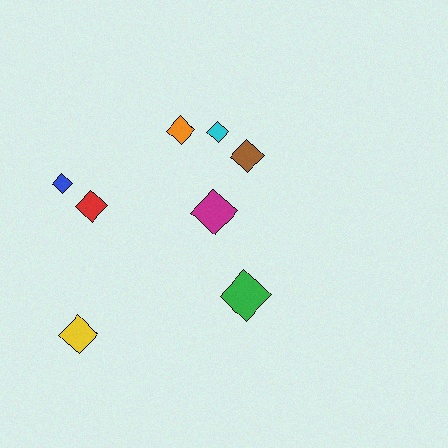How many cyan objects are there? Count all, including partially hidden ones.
There is 1 cyan object.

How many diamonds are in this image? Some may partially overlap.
There are 8 diamonds.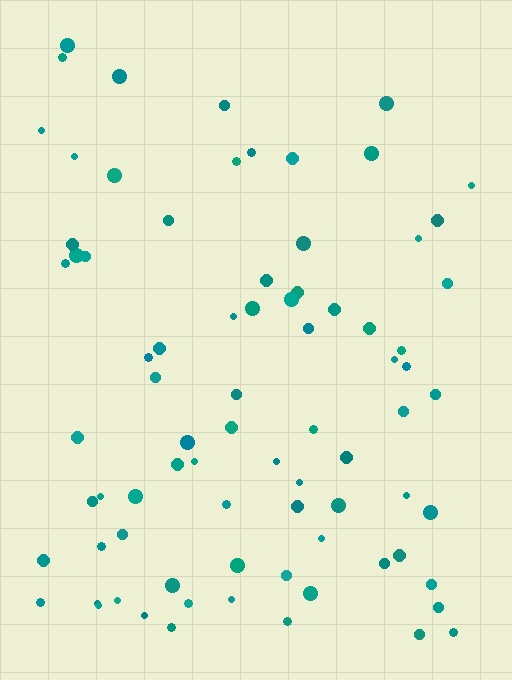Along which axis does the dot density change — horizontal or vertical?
Vertical.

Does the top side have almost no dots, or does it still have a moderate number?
Still a moderate number, just noticeably fewer than the bottom.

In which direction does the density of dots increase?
From top to bottom, with the bottom side densest.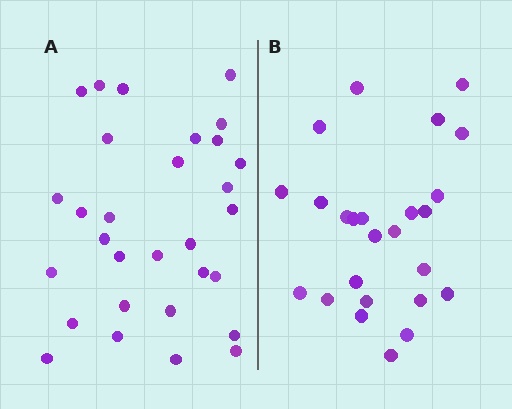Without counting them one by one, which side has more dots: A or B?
Region A (the left region) has more dots.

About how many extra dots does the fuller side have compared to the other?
Region A has about 5 more dots than region B.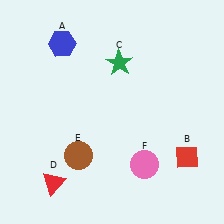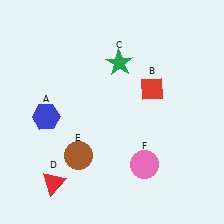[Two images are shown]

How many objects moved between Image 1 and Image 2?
2 objects moved between the two images.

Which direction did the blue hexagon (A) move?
The blue hexagon (A) moved down.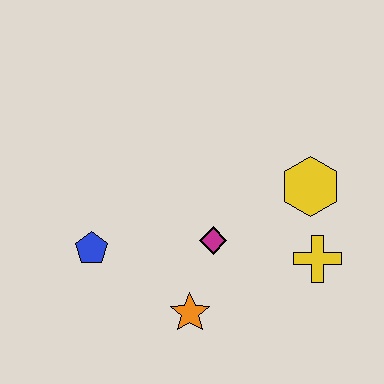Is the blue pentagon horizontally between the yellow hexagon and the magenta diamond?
No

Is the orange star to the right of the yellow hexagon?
No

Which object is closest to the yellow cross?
The yellow hexagon is closest to the yellow cross.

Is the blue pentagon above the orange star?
Yes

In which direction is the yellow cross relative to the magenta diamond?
The yellow cross is to the right of the magenta diamond.